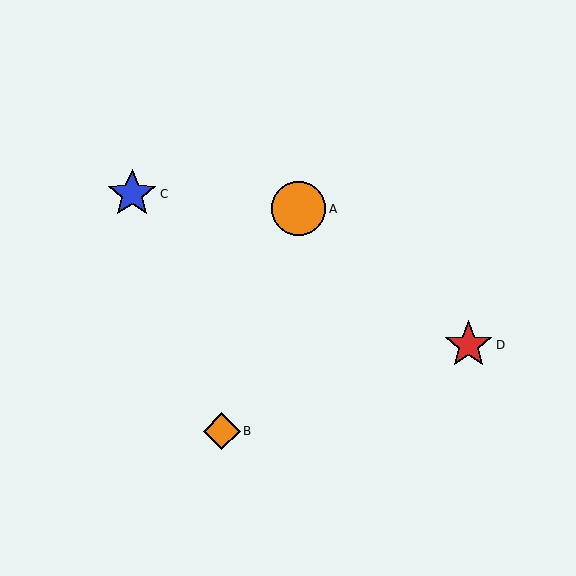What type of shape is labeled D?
Shape D is a red star.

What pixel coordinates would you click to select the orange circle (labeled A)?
Click at (299, 209) to select the orange circle A.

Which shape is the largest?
The orange circle (labeled A) is the largest.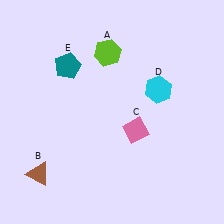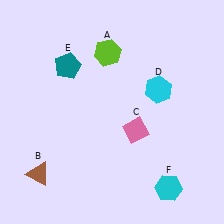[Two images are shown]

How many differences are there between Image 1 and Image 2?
There is 1 difference between the two images.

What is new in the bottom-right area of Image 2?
A cyan hexagon (F) was added in the bottom-right area of Image 2.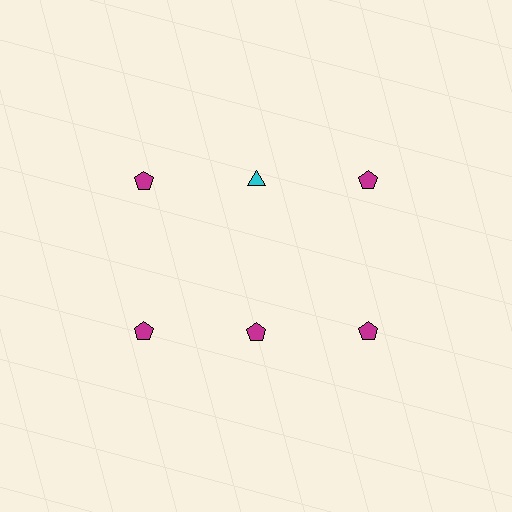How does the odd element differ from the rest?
It differs in both color (cyan instead of magenta) and shape (triangle instead of pentagon).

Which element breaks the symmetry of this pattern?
The cyan triangle in the top row, second from left column breaks the symmetry. All other shapes are magenta pentagons.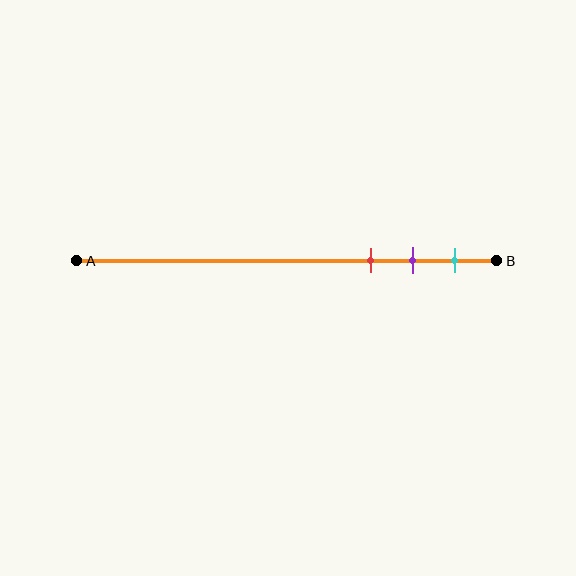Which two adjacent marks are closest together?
The purple and cyan marks are the closest adjacent pair.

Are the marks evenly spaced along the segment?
Yes, the marks are approximately evenly spaced.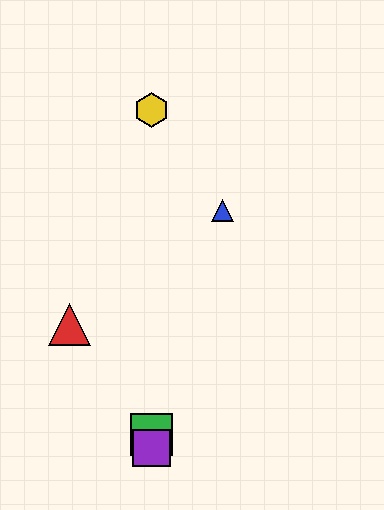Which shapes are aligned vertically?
The green square, the yellow hexagon, the purple square are aligned vertically.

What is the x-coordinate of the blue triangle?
The blue triangle is at x≈222.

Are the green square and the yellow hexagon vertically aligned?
Yes, both are at x≈151.